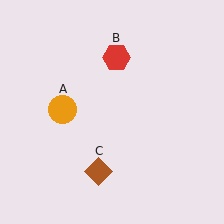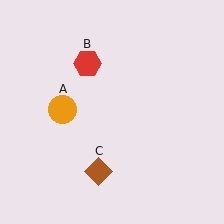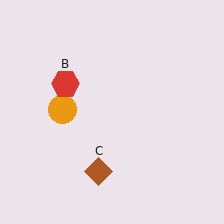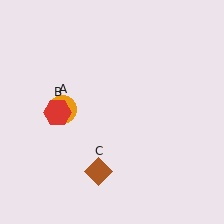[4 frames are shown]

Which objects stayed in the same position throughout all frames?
Orange circle (object A) and brown diamond (object C) remained stationary.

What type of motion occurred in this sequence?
The red hexagon (object B) rotated counterclockwise around the center of the scene.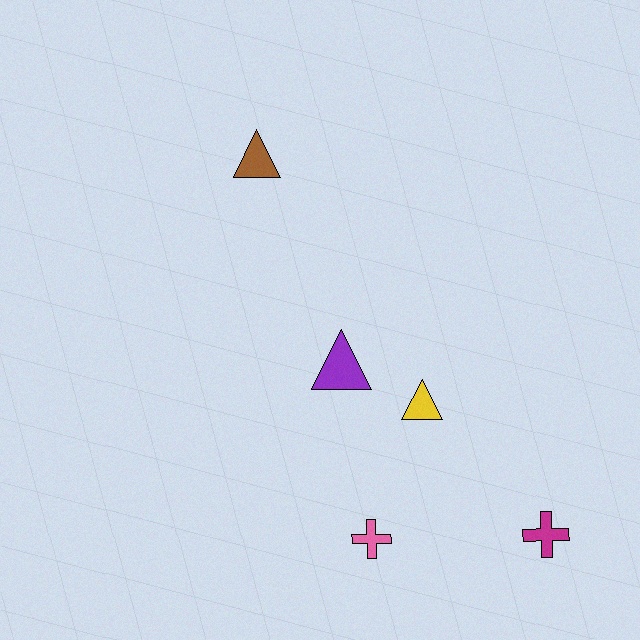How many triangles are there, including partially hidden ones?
There are 3 triangles.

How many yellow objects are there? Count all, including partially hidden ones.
There is 1 yellow object.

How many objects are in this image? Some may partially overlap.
There are 5 objects.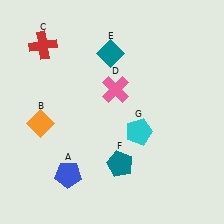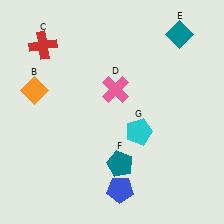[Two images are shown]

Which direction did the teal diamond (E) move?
The teal diamond (E) moved right.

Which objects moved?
The objects that moved are: the blue pentagon (A), the orange diamond (B), the teal diamond (E).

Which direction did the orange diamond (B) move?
The orange diamond (B) moved up.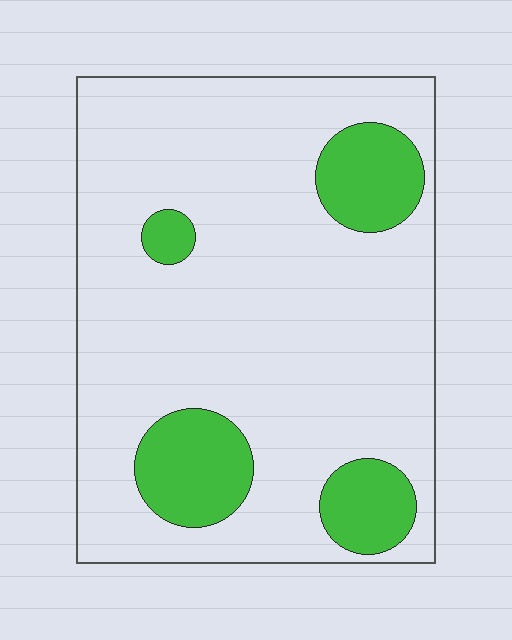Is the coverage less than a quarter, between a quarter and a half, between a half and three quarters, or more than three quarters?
Less than a quarter.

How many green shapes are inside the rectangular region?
4.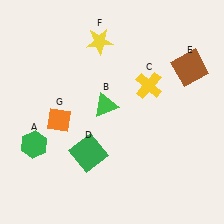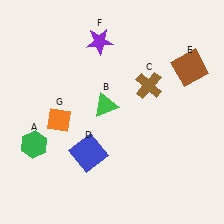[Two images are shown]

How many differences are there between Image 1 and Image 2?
There are 3 differences between the two images.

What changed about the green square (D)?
In Image 1, D is green. In Image 2, it changed to blue.